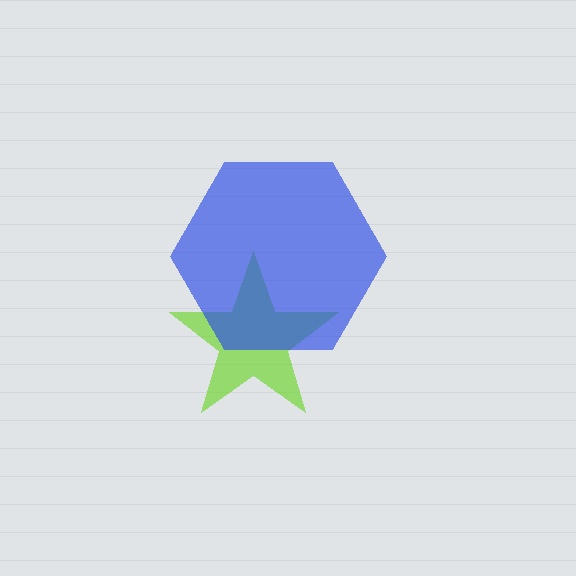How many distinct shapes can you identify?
There are 2 distinct shapes: a lime star, a blue hexagon.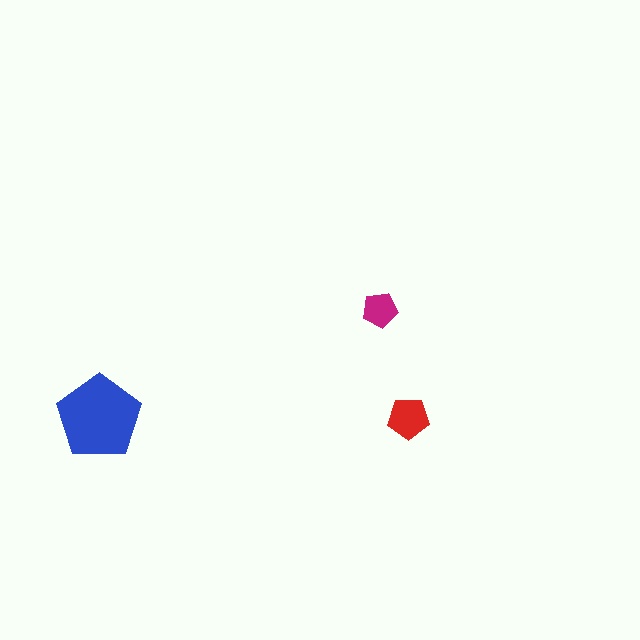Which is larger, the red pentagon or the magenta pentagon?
The red one.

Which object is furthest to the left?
The blue pentagon is leftmost.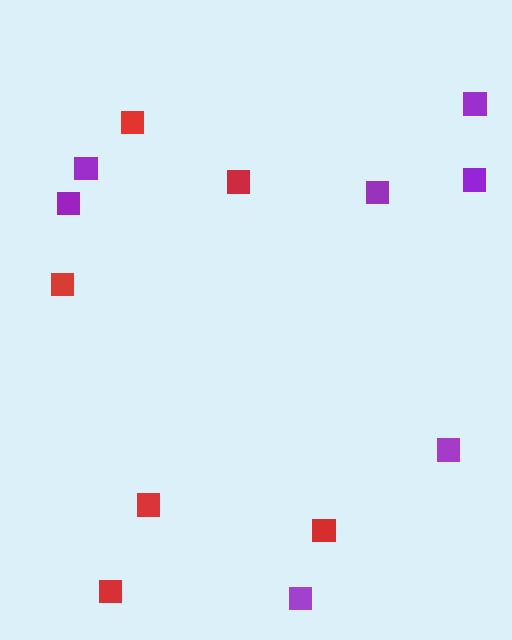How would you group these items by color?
There are 2 groups: one group of purple squares (7) and one group of red squares (6).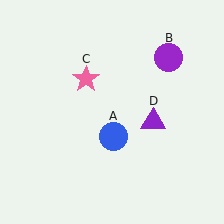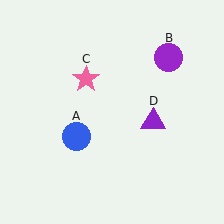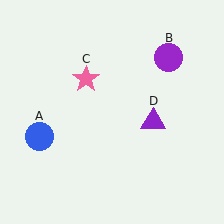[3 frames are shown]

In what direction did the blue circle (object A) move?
The blue circle (object A) moved left.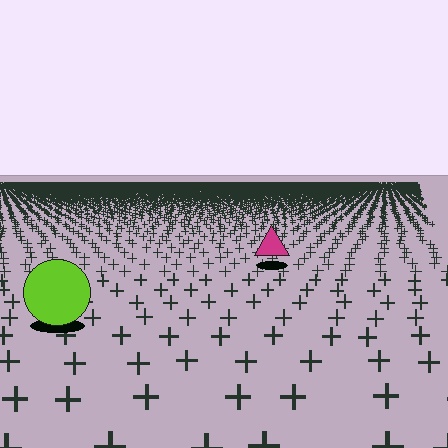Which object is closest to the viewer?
The lime circle is closest. The texture marks near it are larger and more spread out.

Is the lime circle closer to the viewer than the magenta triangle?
Yes. The lime circle is closer — you can tell from the texture gradient: the ground texture is coarser near it.